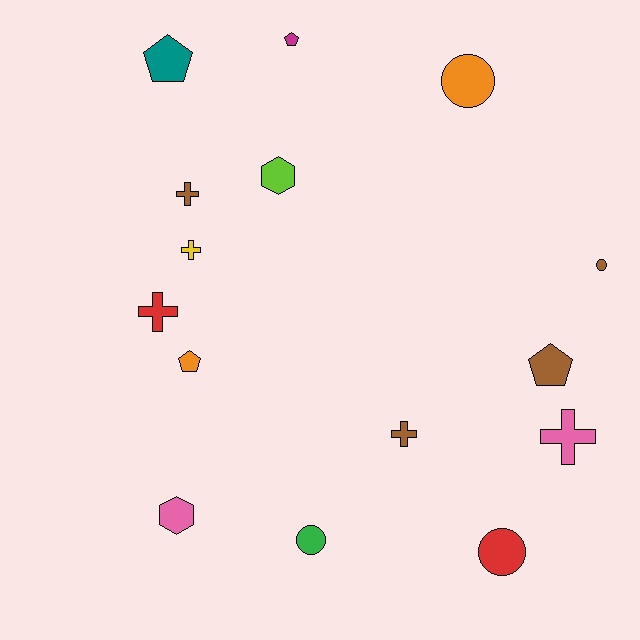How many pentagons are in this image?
There are 4 pentagons.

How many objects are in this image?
There are 15 objects.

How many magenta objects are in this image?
There is 1 magenta object.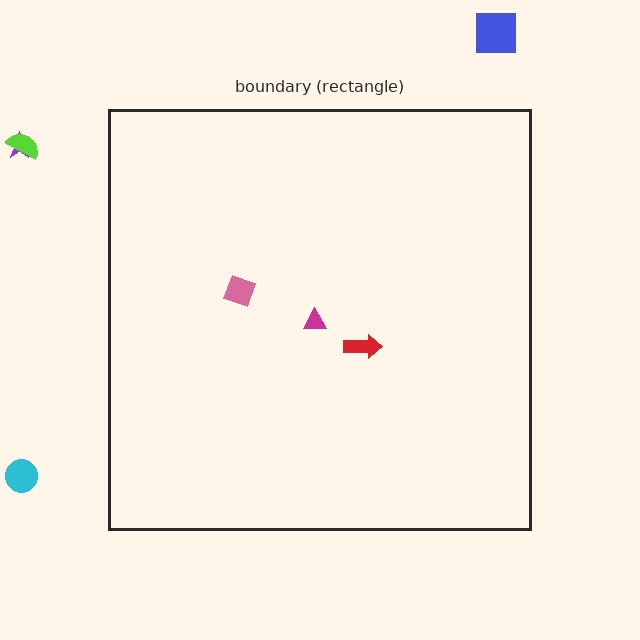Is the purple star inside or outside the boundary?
Outside.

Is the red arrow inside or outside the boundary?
Inside.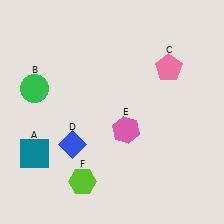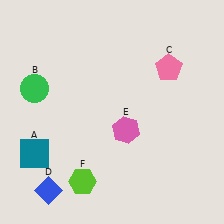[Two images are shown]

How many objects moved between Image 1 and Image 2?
1 object moved between the two images.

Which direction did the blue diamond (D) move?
The blue diamond (D) moved down.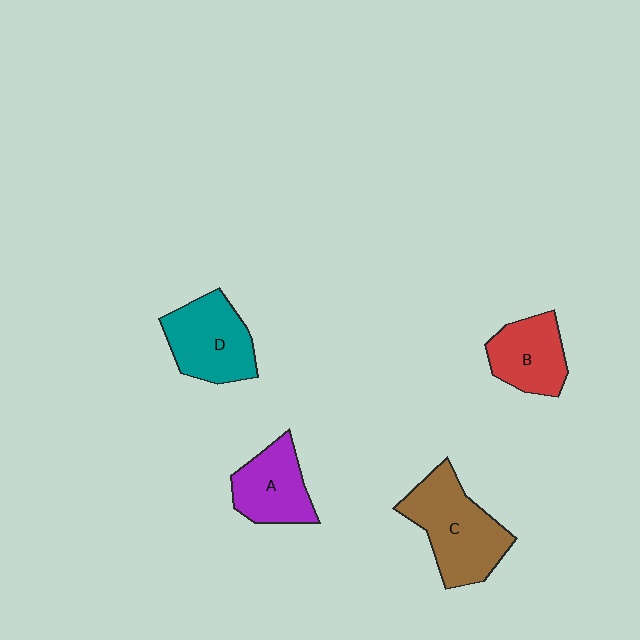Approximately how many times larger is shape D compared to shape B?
Approximately 1.2 times.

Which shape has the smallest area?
Shape B (red).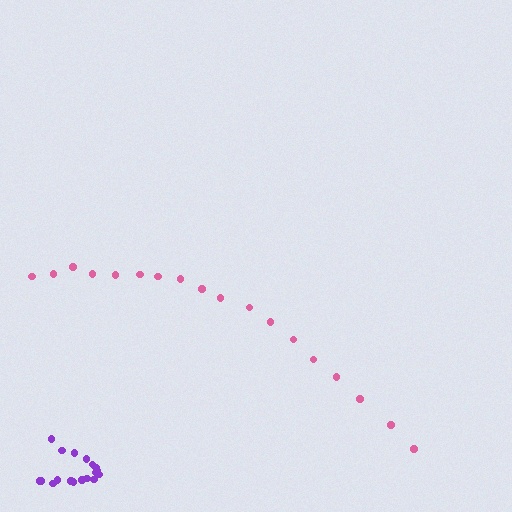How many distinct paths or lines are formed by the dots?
There are 2 distinct paths.